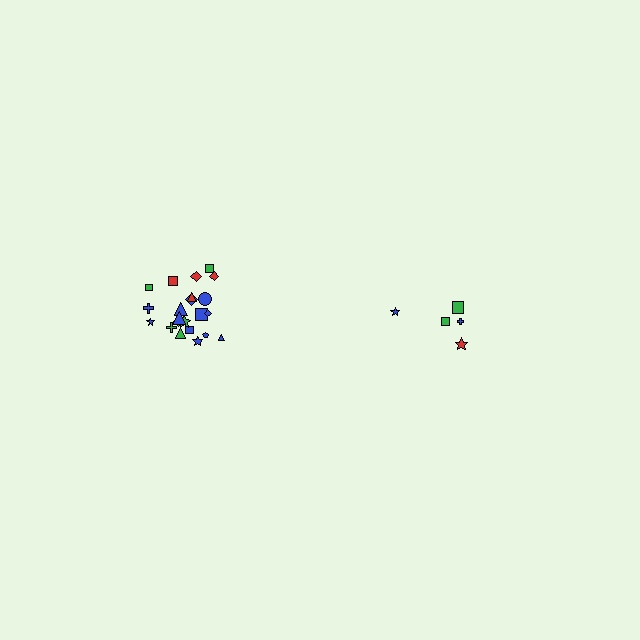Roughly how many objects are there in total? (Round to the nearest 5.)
Roughly 25 objects in total.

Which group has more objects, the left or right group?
The left group.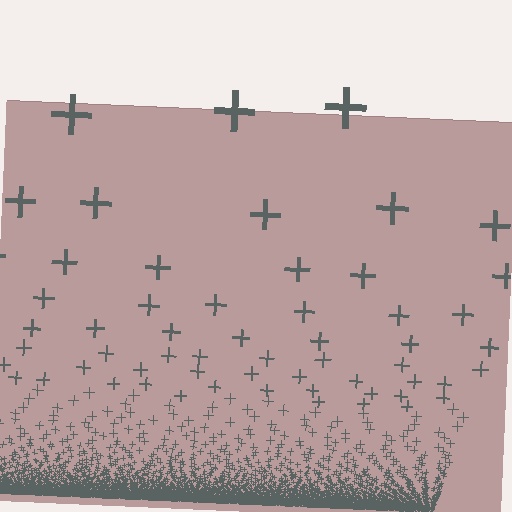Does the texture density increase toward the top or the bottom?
Density increases toward the bottom.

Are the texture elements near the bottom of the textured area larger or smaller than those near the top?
Smaller. The gradient is inverted — elements near the bottom are smaller and denser.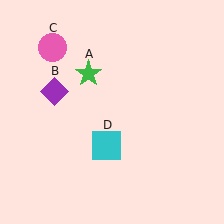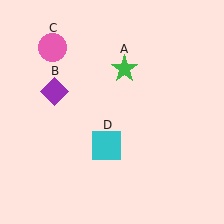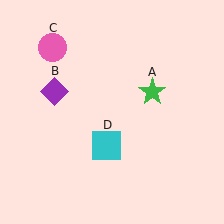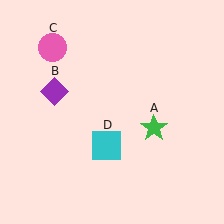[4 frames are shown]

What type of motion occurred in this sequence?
The green star (object A) rotated clockwise around the center of the scene.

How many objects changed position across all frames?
1 object changed position: green star (object A).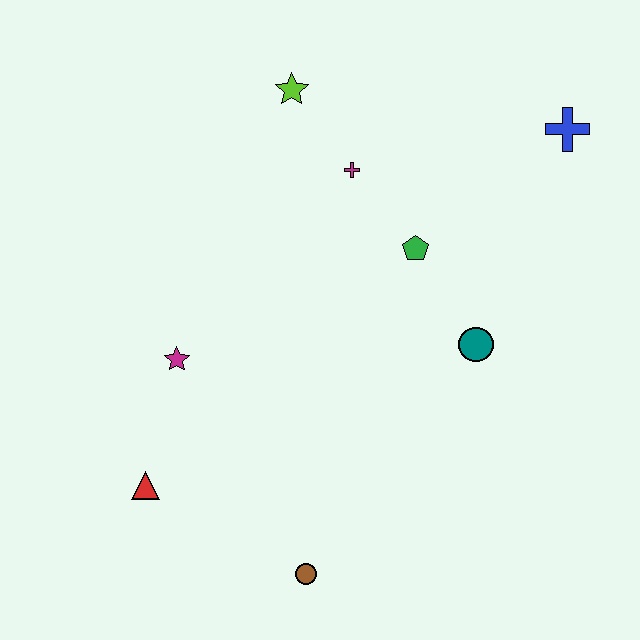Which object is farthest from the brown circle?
The blue cross is farthest from the brown circle.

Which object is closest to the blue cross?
The green pentagon is closest to the blue cross.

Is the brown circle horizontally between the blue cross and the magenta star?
Yes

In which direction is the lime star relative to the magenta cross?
The lime star is above the magenta cross.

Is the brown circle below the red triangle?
Yes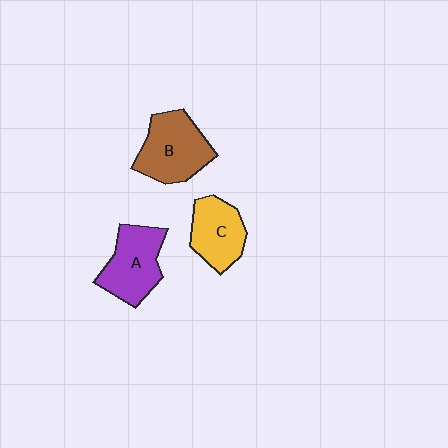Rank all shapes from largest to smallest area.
From largest to smallest: B (brown), A (purple), C (yellow).